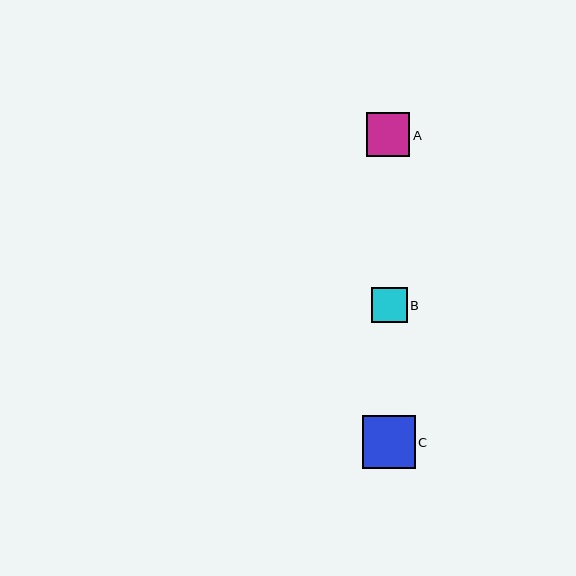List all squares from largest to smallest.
From largest to smallest: C, A, B.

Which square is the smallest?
Square B is the smallest with a size of approximately 35 pixels.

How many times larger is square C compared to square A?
Square C is approximately 1.2 times the size of square A.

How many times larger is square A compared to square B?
Square A is approximately 1.2 times the size of square B.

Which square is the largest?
Square C is the largest with a size of approximately 53 pixels.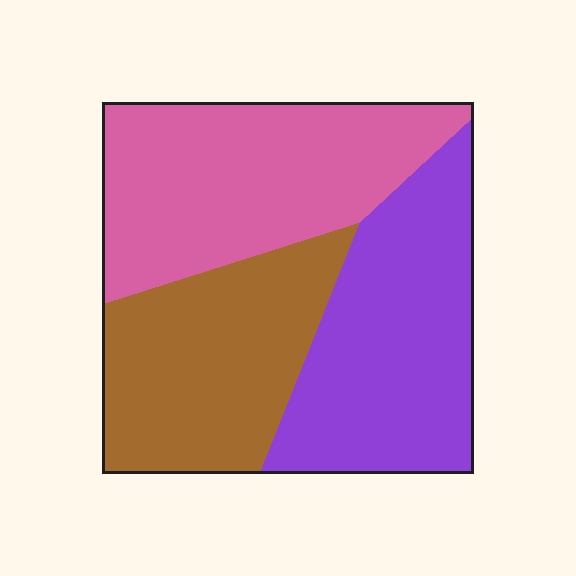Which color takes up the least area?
Brown, at roughly 30%.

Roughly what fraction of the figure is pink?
Pink covers about 35% of the figure.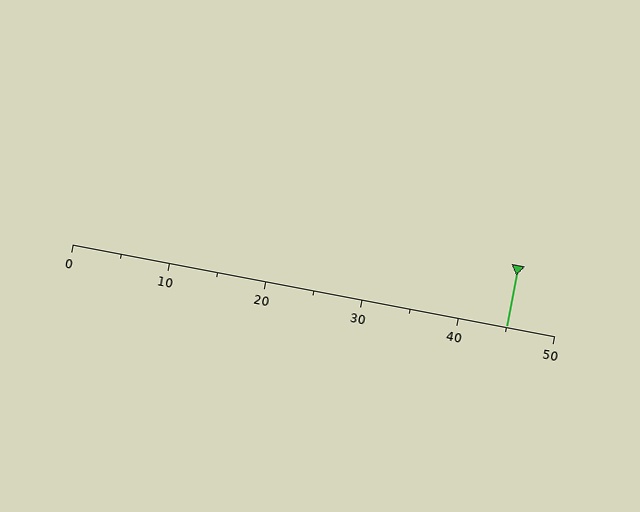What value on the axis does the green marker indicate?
The marker indicates approximately 45.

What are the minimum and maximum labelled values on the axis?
The axis runs from 0 to 50.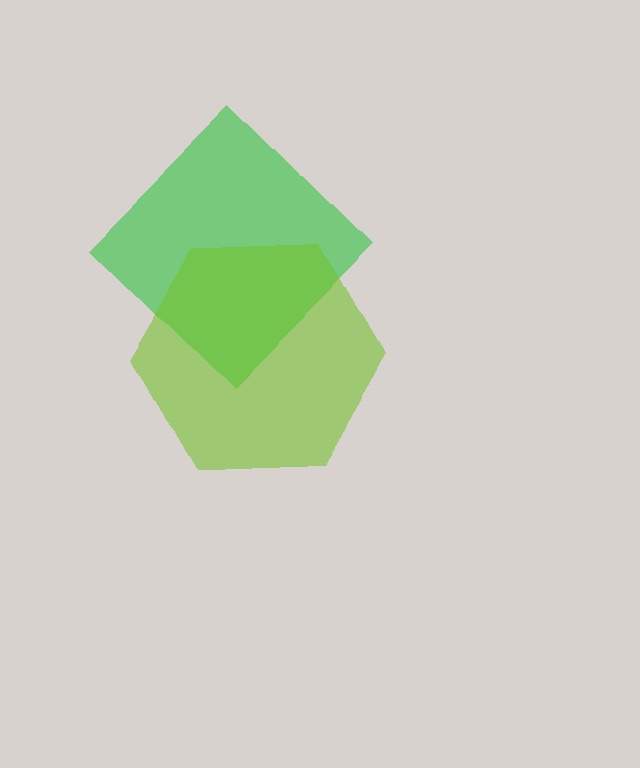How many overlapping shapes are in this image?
There are 2 overlapping shapes in the image.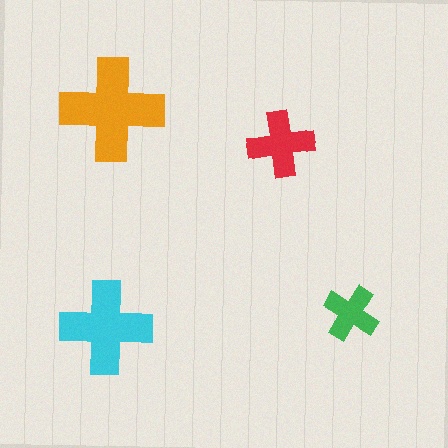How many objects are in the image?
There are 4 objects in the image.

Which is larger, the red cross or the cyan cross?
The cyan one.